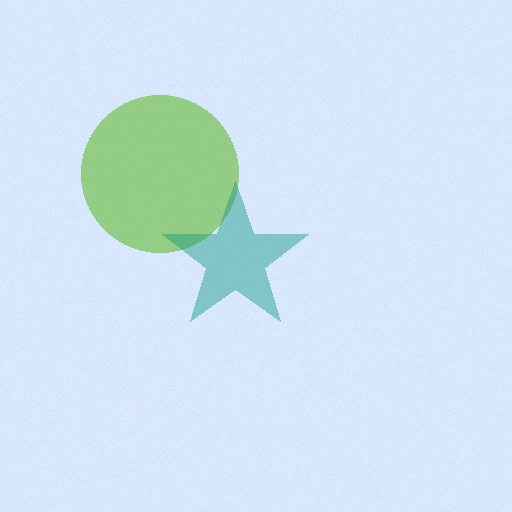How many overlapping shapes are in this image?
There are 2 overlapping shapes in the image.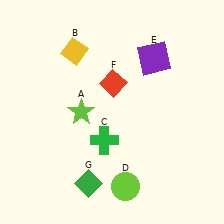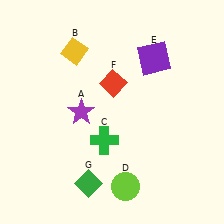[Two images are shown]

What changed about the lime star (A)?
In Image 1, A is lime. In Image 2, it changed to purple.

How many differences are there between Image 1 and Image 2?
There is 1 difference between the two images.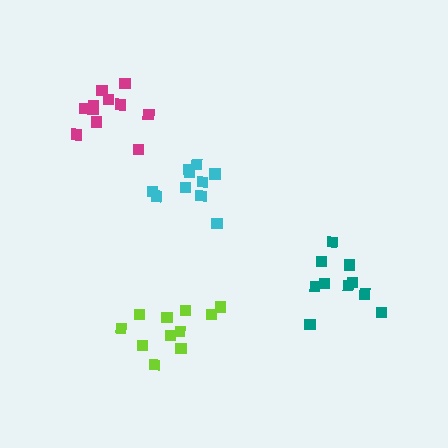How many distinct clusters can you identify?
There are 4 distinct clusters.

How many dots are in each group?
Group 1: 11 dots, Group 2: 10 dots, Group 3: 10 dots, Group 4: 11 dots (42 total).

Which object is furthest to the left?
The magenta cluster is leftmost.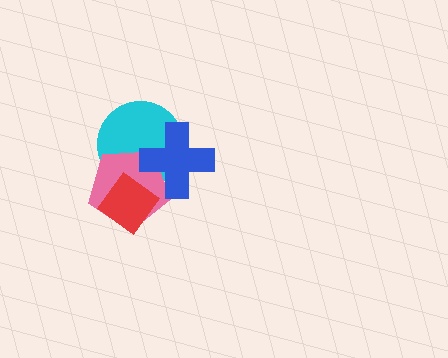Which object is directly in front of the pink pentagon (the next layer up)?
The red diamond is directly in front of the pink pentagon.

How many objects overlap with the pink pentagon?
3 objects overlap with the pink pentagon.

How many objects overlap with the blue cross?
2 objects overlap with the blue cross.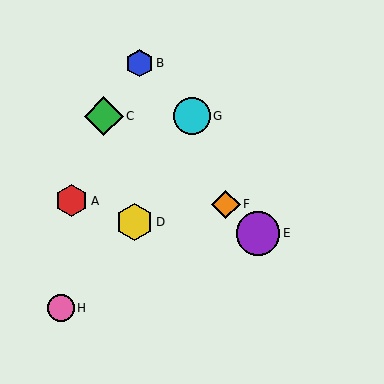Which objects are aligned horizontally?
Objects C, G are aligned horizontally.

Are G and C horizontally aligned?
Yes, both are at y≈116.